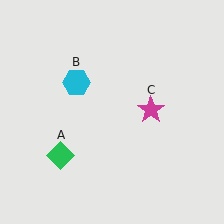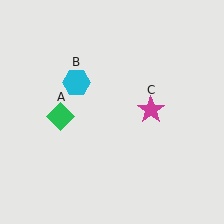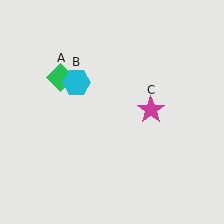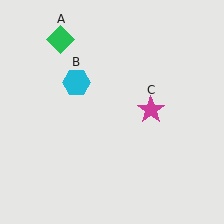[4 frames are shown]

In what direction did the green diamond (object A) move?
The green diamond (object A) moved up.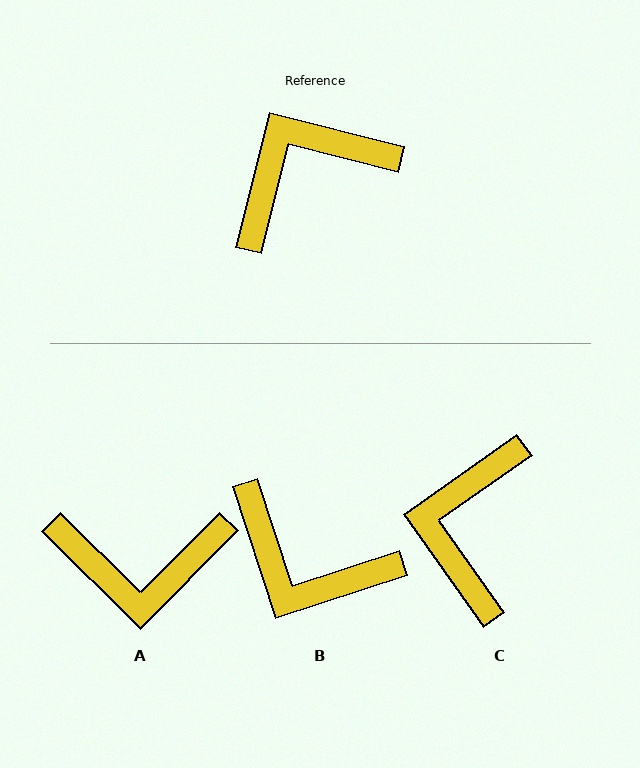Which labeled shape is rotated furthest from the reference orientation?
A, about 149 degrees away.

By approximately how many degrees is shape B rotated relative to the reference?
Approximately 122 degrees counter-clockwise.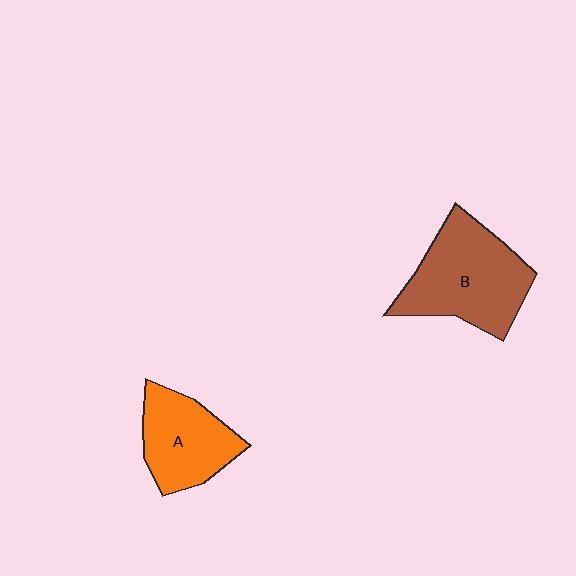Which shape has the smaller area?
Shape A (orange).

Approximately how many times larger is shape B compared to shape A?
Approximately 1.4 times.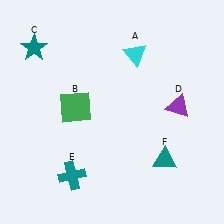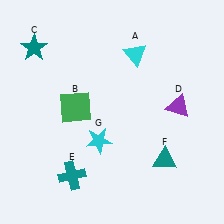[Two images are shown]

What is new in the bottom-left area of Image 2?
A cyan star (G) was added in the bottom-left area of Image 2.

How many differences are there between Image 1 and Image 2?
There is 1 difference between the two images.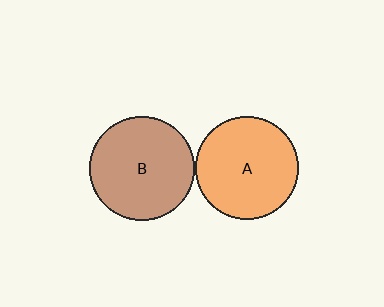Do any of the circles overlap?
No, none of the circles overlap.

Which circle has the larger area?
Circle B (brown).